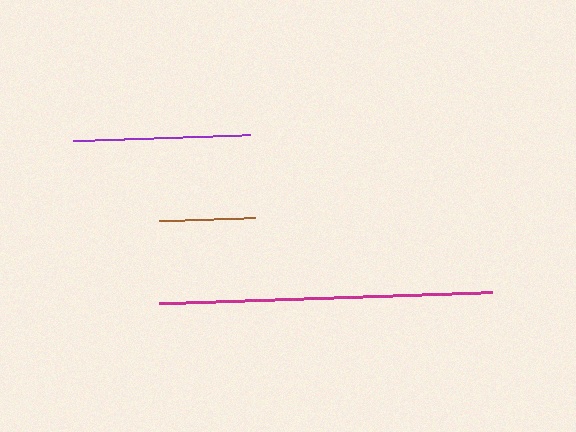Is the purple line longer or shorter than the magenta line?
The magenta line is longer than the purple line.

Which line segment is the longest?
The magenta line is the longest at approximately 333 pixels.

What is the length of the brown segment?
The brown segment is approximately 96 pixels long.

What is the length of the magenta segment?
The magenta segment is approximately 333 pixels long.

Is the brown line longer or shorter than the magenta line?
The magenta line is longer than the brown line.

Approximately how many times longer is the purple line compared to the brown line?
The purple line is approximately 1.8 times the length of the brown line.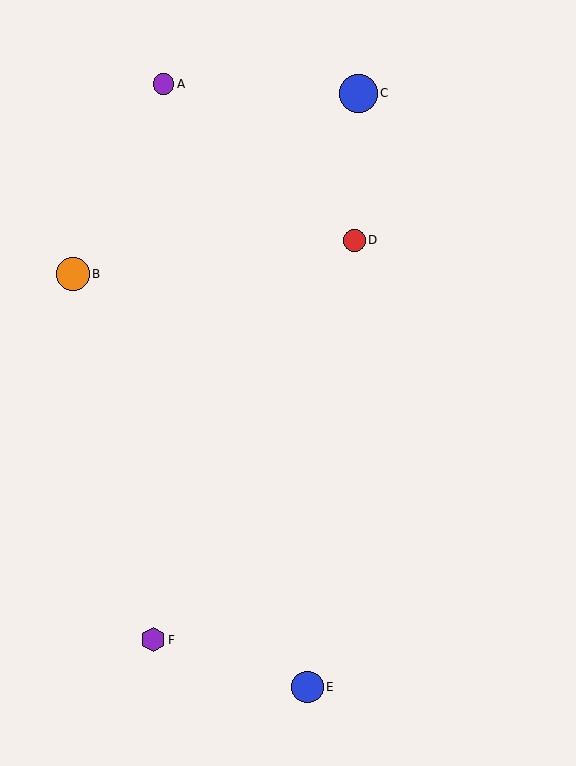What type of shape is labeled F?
Shape F is a purple hexagon.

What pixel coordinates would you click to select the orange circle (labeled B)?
Click at (73, 274) to select the orange circle B.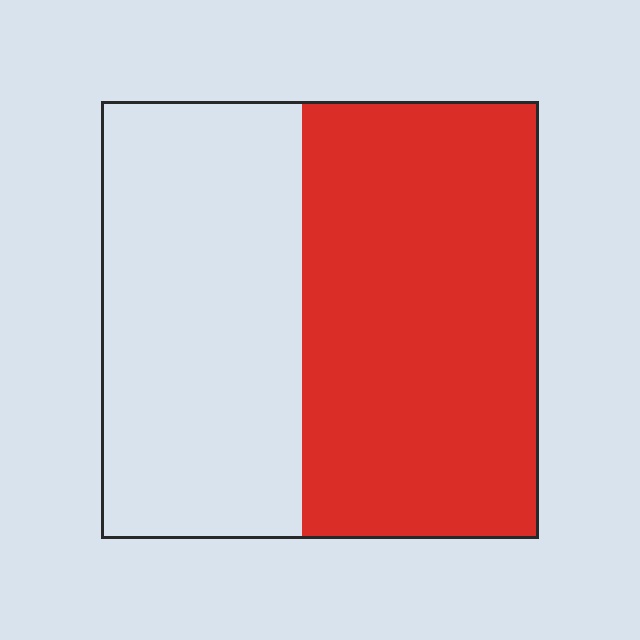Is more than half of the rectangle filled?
Yes.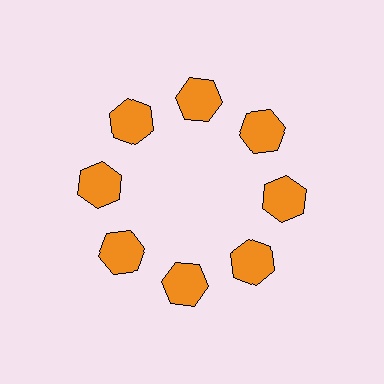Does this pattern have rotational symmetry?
Yes, this pattern has 8-fold rotational symmetry. It looks the same after rotating 45 degrees around the center.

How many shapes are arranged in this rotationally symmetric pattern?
There are 8 shapes, arranged in 8 groups of 1.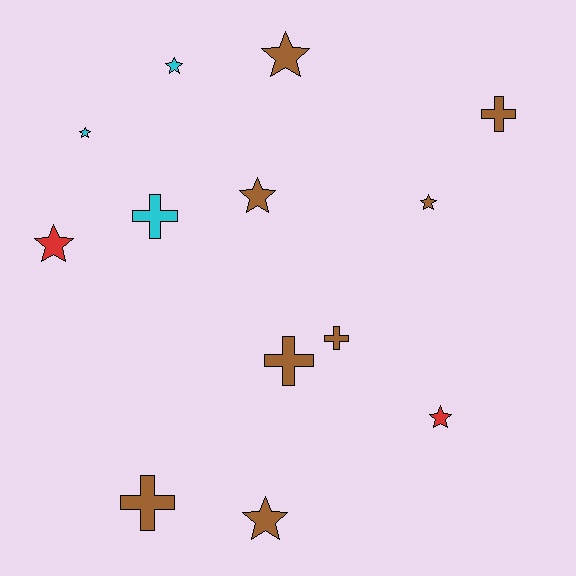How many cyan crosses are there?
There is 1 cyan cross.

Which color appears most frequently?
Brown, with 8 objects.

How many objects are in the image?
There are 13 objects.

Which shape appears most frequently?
Star, with 8 objects.